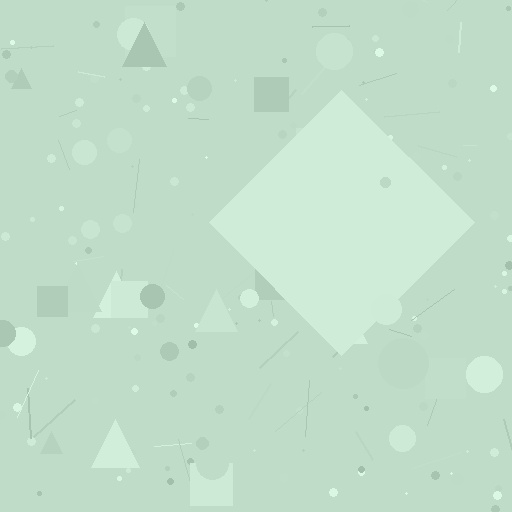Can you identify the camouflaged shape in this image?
The camouflaged shape is a diamond.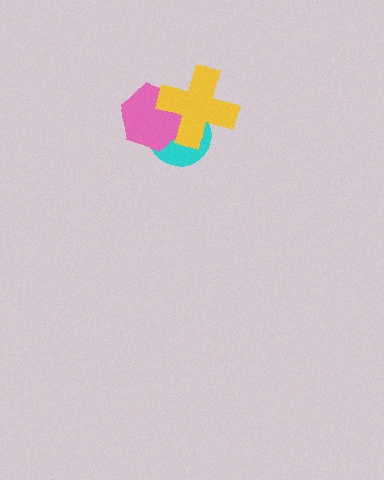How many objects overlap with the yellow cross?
2 objects overlap with the yellow cross.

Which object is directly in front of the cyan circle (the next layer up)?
The pink hexagon is directly in front of the cyan circle.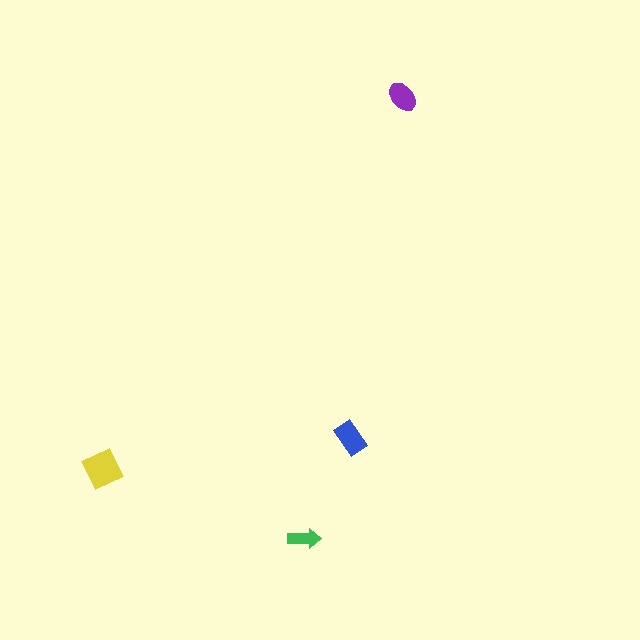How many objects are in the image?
There are 4 objects in the image.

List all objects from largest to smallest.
The yellow diamond, the blue rectangle, the purple ellipse, the green arrow.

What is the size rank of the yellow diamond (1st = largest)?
1st.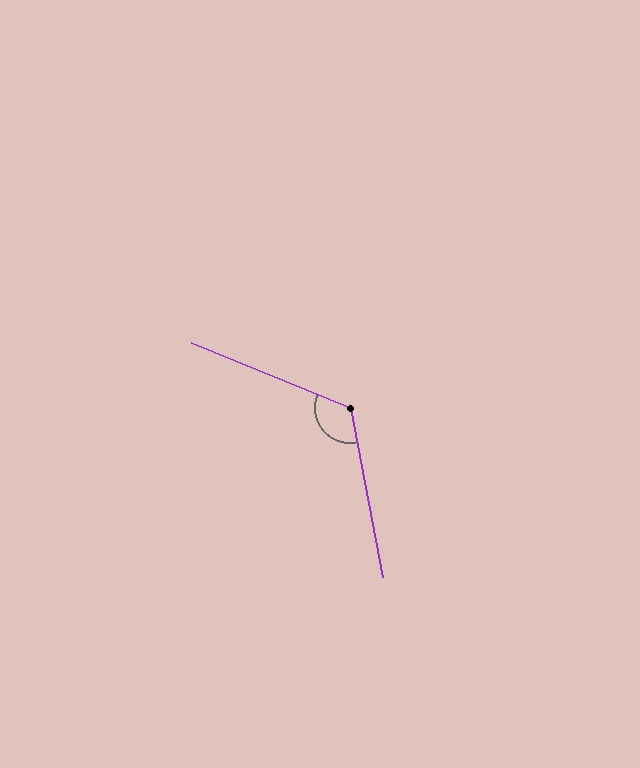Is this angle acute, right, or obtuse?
It is obtuse.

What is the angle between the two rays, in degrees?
Approximately 123 degrees.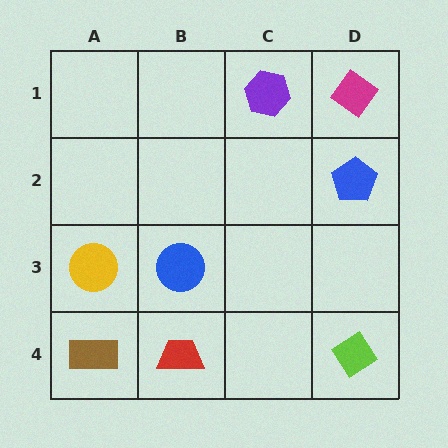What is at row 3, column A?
A yellow circle.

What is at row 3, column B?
A blue circle.